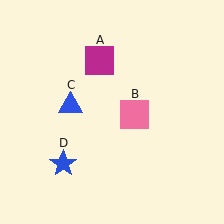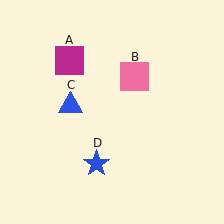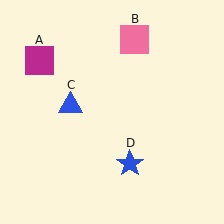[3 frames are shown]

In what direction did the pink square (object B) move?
The pink square (object B) moved up.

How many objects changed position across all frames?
3 objects changed position: magenta square (object A), pink square (object B), blue star (object D).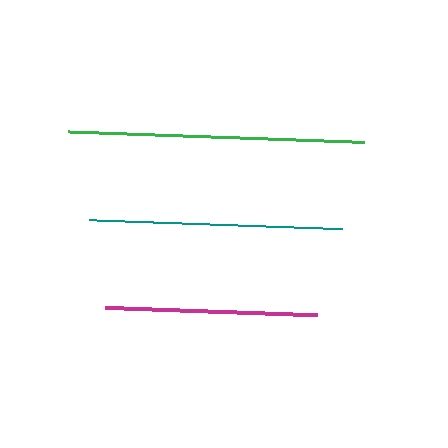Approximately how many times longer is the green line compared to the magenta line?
The green line is approximately 1.4 times the length of the magenta line.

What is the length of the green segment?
The green segment is approximately 296 pixels long.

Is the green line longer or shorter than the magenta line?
The green line is longer than the magenta line.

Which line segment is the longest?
The green line is the longest at approximately 296 pixels.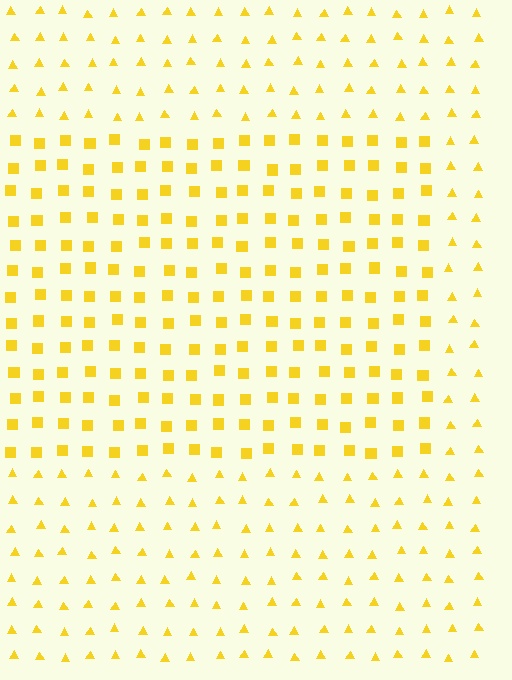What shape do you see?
I see a rectangle.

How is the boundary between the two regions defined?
The boundary is defined by a change in element shape: squares inside vs. triangles outside. All elements share the same color and spacing.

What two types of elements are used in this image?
The image uses squares inside the rectangle region and triangles outside it.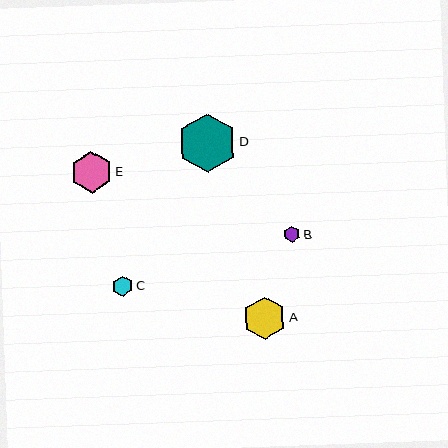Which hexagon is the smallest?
Hexagon B is the smallest with a size of approximately 16 pixels.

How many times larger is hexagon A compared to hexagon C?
Hexagon A is approximately 2.1 times the size of hexagon C.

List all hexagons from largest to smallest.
From largest to smallest: D, A, E, C, B.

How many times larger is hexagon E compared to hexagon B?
Hexagon E is approximately 2.6 times the size of hexagon B.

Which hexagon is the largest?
Hexagon D is the largest with a size of approximately 58 pixels.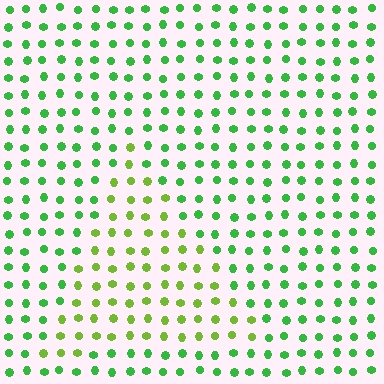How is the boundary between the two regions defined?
The boundary is defined purely by a slight shift in hue (about 34 degrees). Spacing, size, and orientation are identical on both sides.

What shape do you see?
I see a triangle.